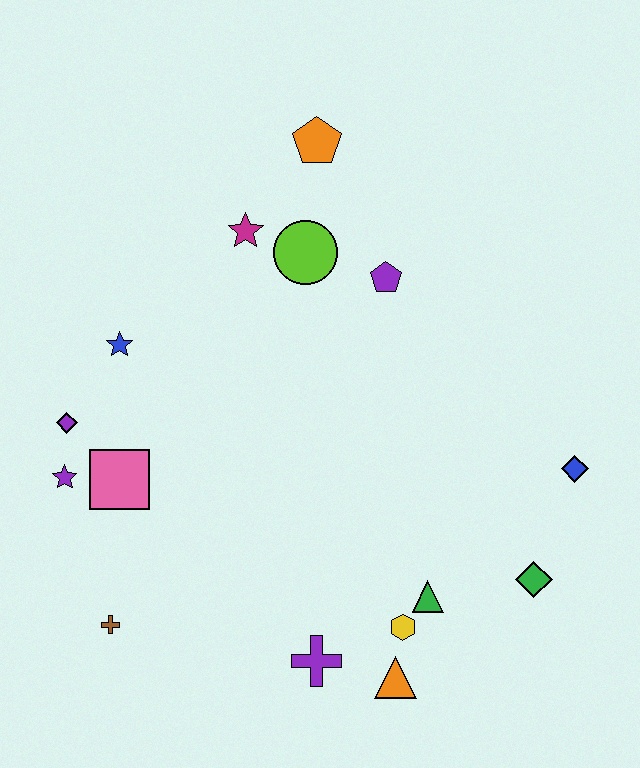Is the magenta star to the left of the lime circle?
Yes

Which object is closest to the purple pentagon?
The lime circle is closest to the purple pentagon.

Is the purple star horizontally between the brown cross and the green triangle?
No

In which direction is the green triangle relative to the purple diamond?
The green triangle is to the right of the purple diamond.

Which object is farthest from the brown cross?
The orange pentagon is farthest from the brown cross.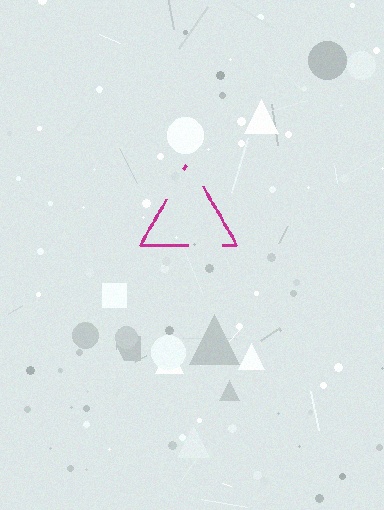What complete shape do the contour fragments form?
The contour fragments form a triangle.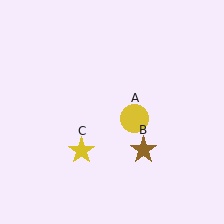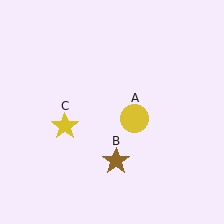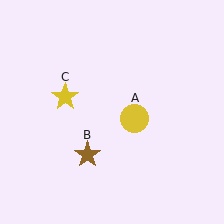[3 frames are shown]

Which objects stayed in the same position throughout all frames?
Yellow circle (object A) remained stationary.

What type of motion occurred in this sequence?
The brown star (object B), yellow star (object C) rotated clockwise around the center of the scene.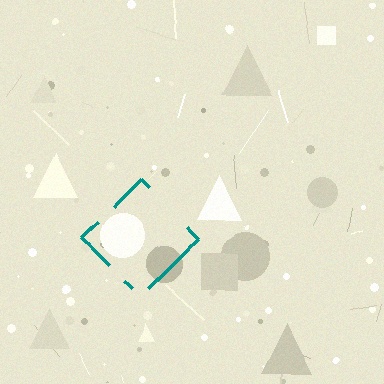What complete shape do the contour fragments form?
The contour fragments form a diamond.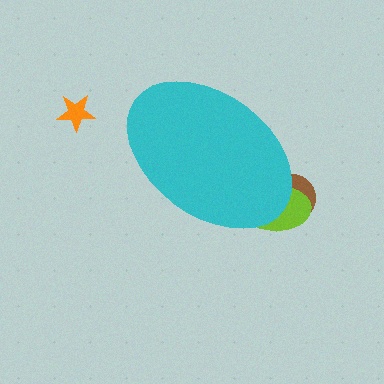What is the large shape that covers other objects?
A cyan ellipse.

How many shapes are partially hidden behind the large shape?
2 shapes are partially hidden.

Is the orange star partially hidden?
No, the orange star is fully visible.